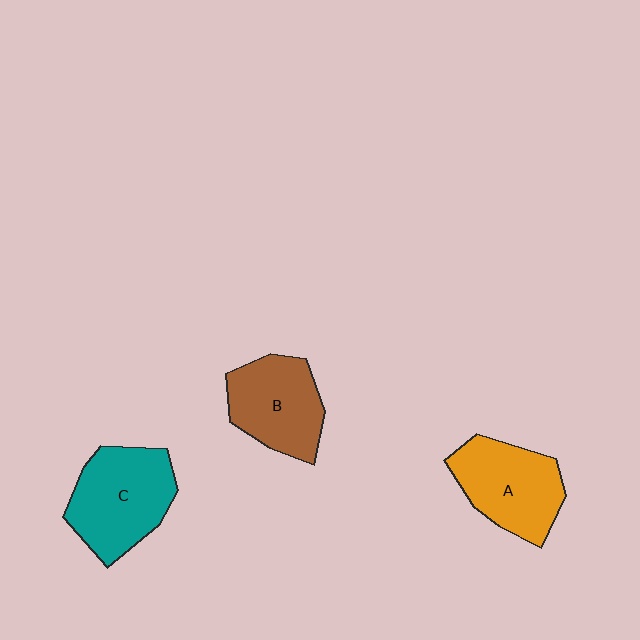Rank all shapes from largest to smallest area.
From largest to smallest: C (teal), A (orange), B (brown).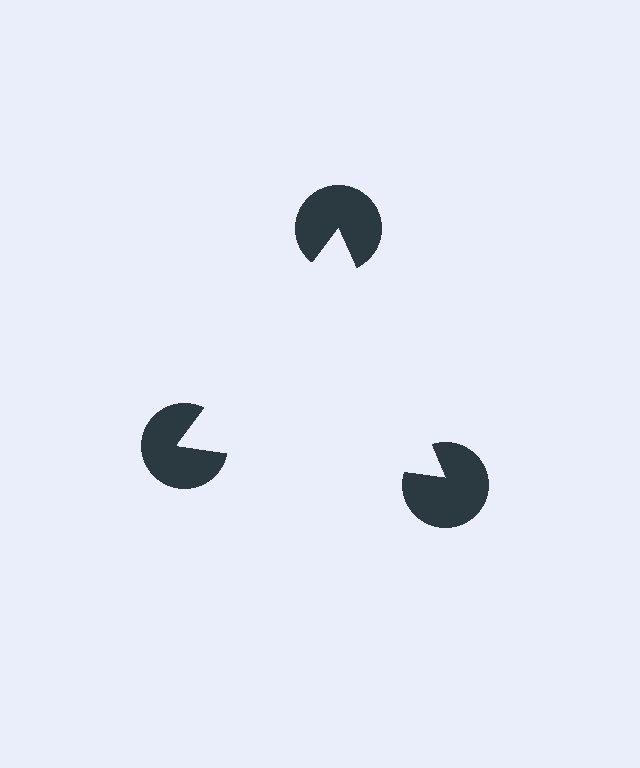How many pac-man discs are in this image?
There are 3 — one at each vertex of the illusory triangle.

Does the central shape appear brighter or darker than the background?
It typically appears slightly brighter than the background, even though no actual brightness change is drawn.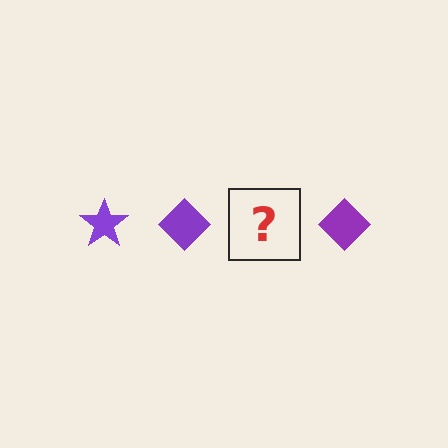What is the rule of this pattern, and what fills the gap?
The rule is that the pattern cycles through star, diamond shapes in purple. The gap should be filled with a purple star.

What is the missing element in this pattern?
The missing element is a purple star.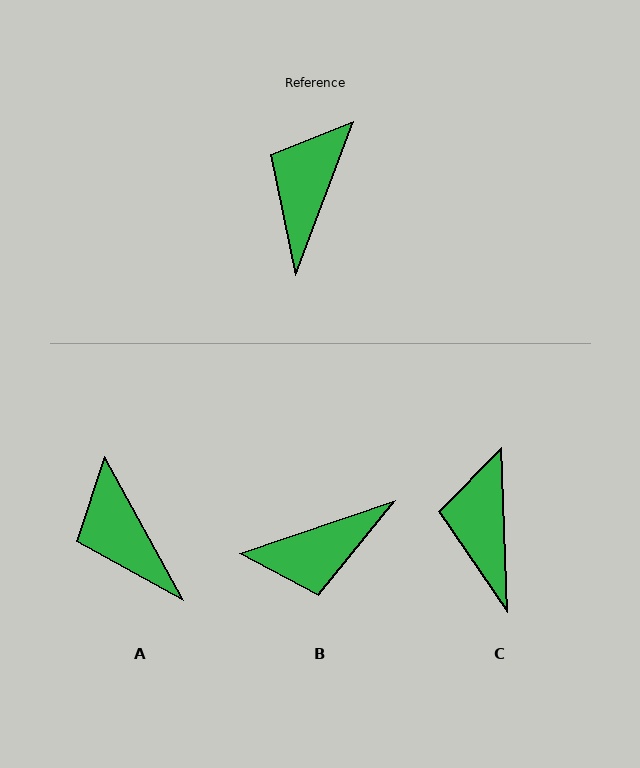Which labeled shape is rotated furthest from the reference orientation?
B, about 130 degrees away.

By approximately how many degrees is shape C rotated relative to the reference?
Approximately 23 degrees counter-clockwise.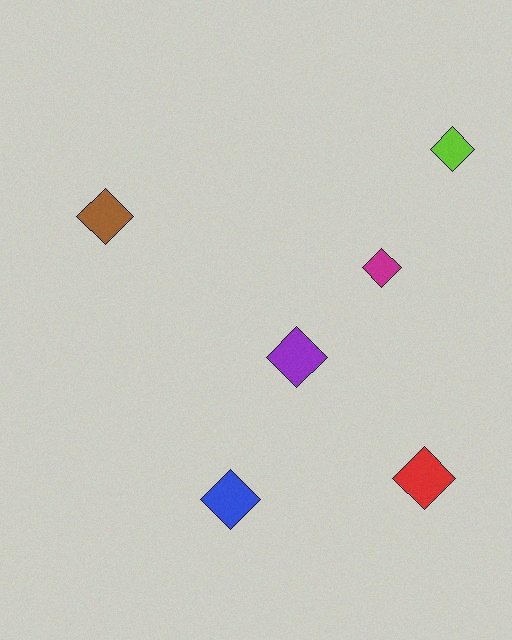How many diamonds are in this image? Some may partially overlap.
There are 6 diamonds.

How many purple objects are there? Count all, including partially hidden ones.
There is 1 purple object.